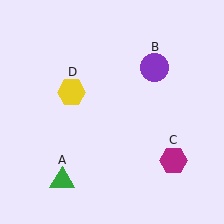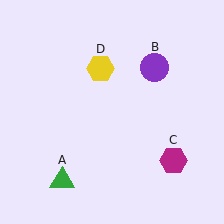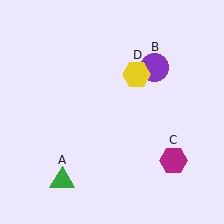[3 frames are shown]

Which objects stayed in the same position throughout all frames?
Green triangle (object A) and purple circle (object B) and magenta hexagon (object C) remained stationary.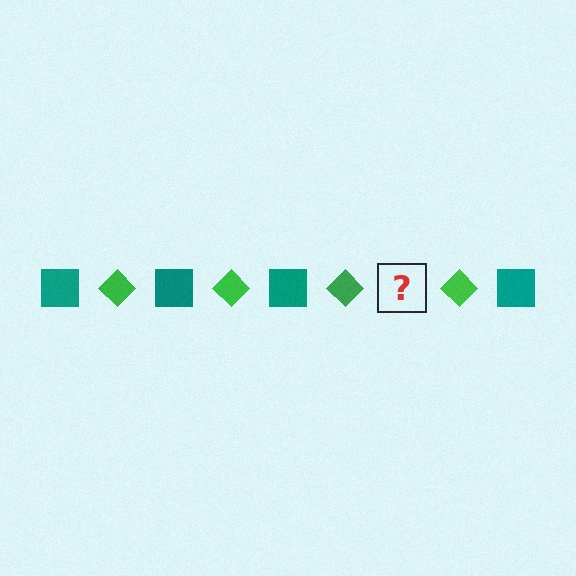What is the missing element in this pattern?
The missing element is a teal square.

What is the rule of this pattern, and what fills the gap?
The rule is that the pattern alternates between teal square and green diamond. The gap should be filled with a teal square.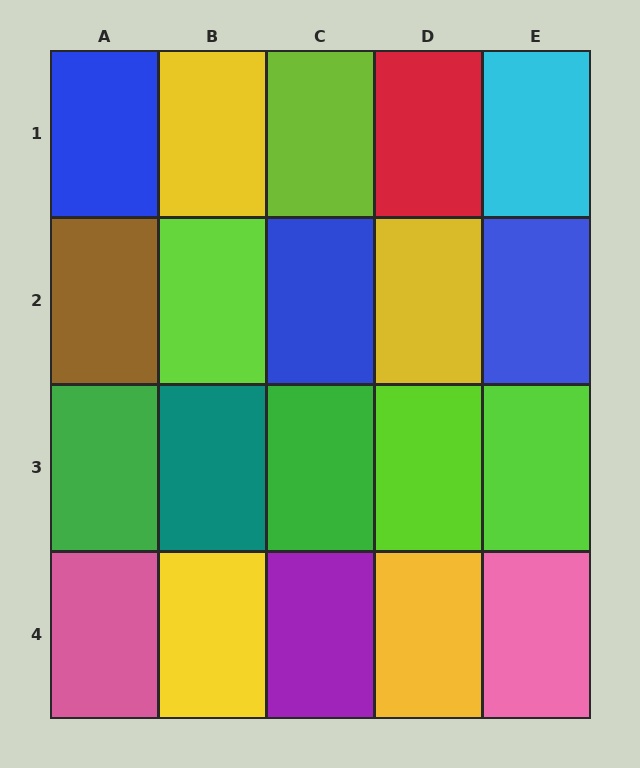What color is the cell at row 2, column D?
Yellow.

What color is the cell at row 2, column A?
Brown.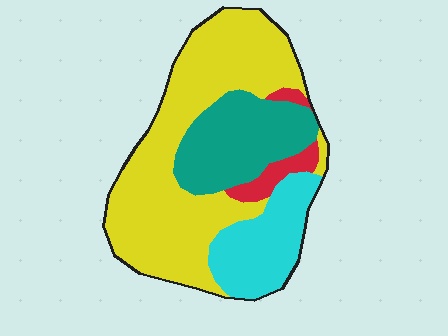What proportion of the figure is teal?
Teal takes up between a sixth and a third of the figure.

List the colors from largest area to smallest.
From largest to smallest: yellow, teal, cyan, red.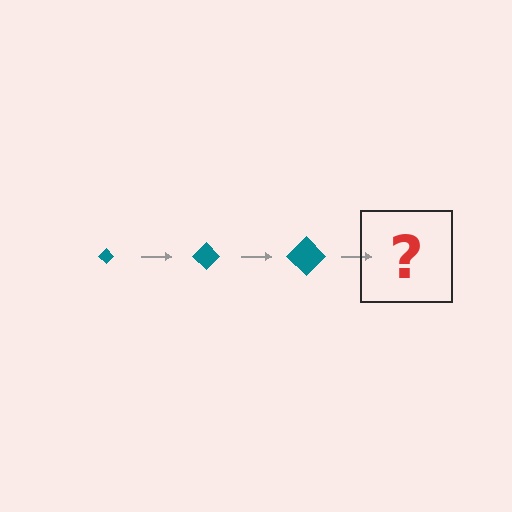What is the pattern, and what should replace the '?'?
The pattern is that the diamond gets progressively larger each step. The '?' should be a teal diamond, larger than the previous one.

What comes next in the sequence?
The next element should be a teal diamond, larger than the previous one.